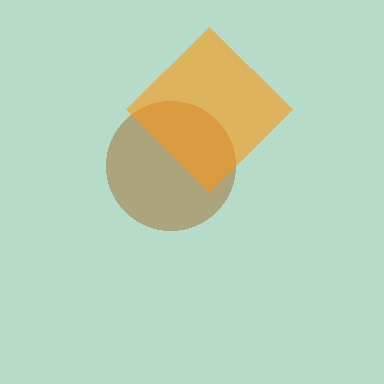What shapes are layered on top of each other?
The layered shapes are: a brown circle, an orange diamond.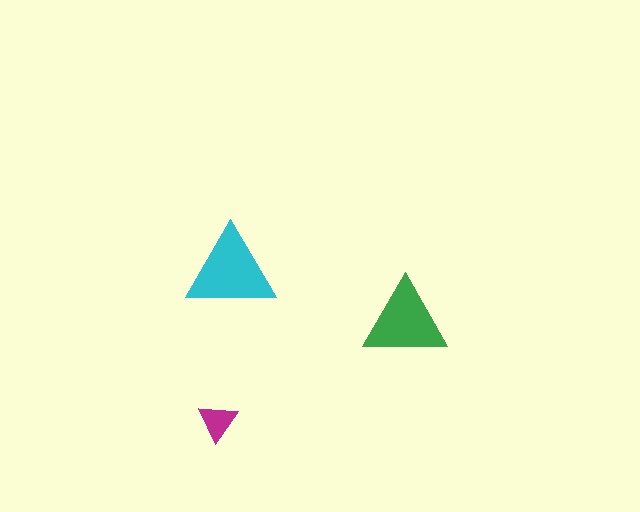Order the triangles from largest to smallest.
the cyan one, the green one, the magenta one.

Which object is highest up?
The cyan triangle is topmost.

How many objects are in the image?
There are 3 objects in the image.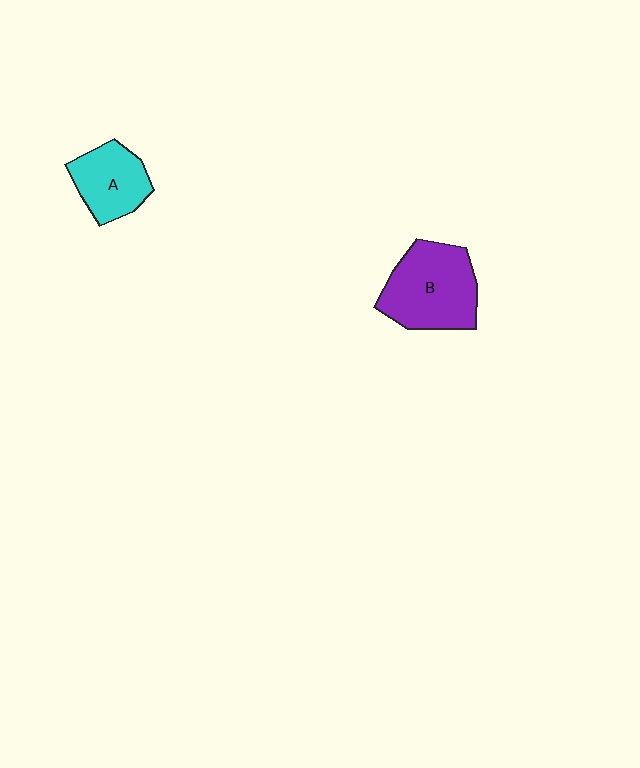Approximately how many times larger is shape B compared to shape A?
Approximately 1.5 times.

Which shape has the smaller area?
Shape A (cyan).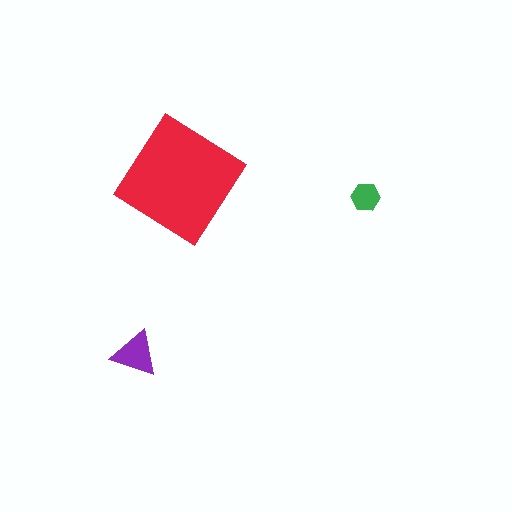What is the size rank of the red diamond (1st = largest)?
1st.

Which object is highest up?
The red diamond is topmost.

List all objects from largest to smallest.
The red diamond, the purple triangle, the green hexagon.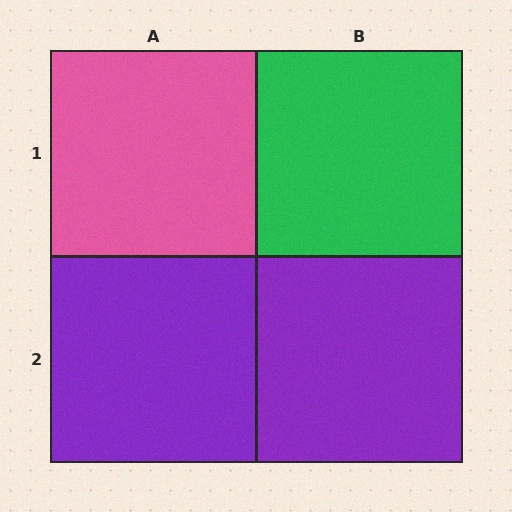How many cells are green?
1 cell is green.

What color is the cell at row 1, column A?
Pink.